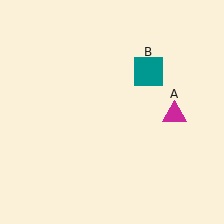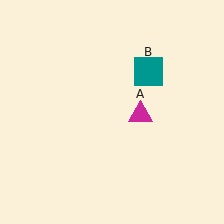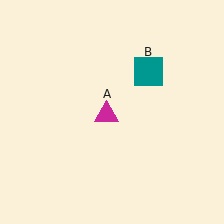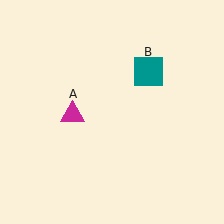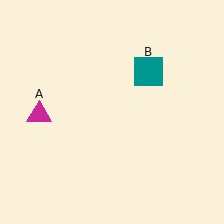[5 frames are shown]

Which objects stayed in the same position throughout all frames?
Teal square (object B) remained stationary.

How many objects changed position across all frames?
1 object changed position: magenta triangle (object A).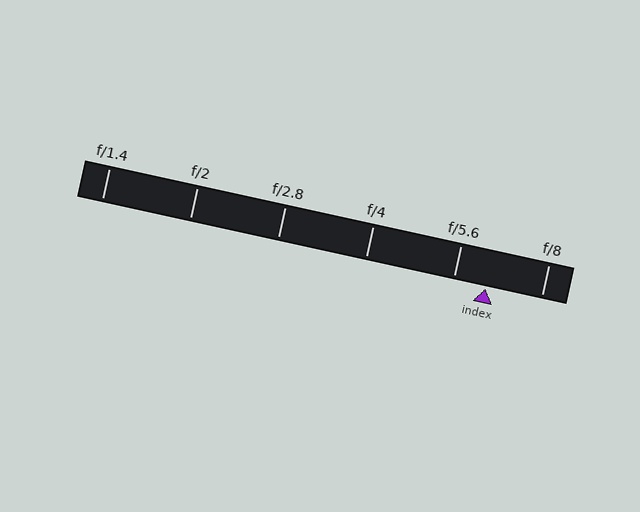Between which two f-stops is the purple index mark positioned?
The index mark is between f/5.6 and f/8.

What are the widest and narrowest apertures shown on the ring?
The widest aperture shown is f/1.4 and the narrowest is f/8.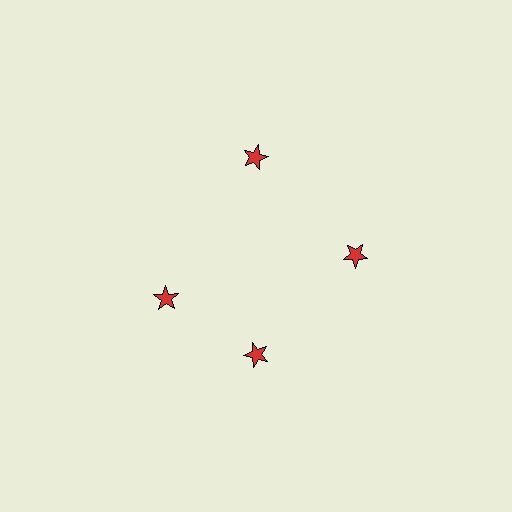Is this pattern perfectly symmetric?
No. The 4 red stars are arranged in a ring, but one element near the 9 o'clock position is rotated out of alignment along the ring, breaking the 4-fold rotational symmetry.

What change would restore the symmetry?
The symmetry would be restored by rotating it back into even spacing with its neighbors so that all 4 stars sit at equal angles and equal distance from the center.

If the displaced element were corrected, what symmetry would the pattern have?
It would have 4-fold rotational symmetry — the pattern would map onto itself every 90 degrees.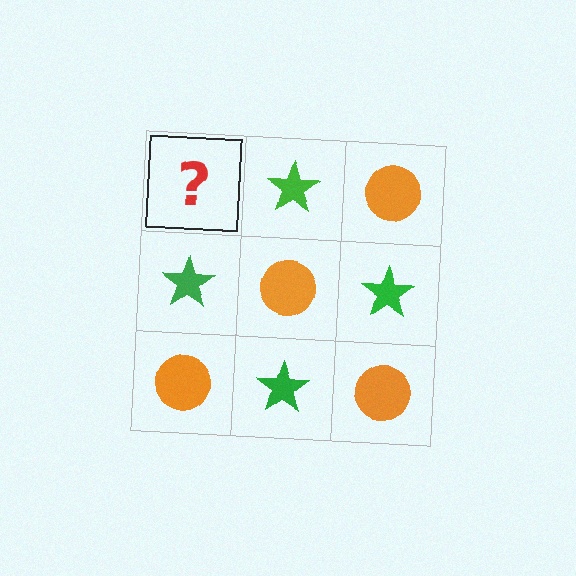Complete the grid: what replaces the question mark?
The question mark should be replaced with an orange circle.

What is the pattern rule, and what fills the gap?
The rule is that it alternates orange circle and green star in a checkerboard pattern. The gap should be filled with an orange circle.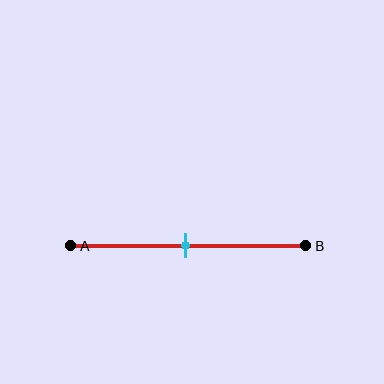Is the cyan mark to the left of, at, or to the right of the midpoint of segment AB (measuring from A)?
The cyan mark is approximately at the midpoint of segment AB.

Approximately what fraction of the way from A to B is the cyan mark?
The cyan mark is approximately 50% of the way from A to B.